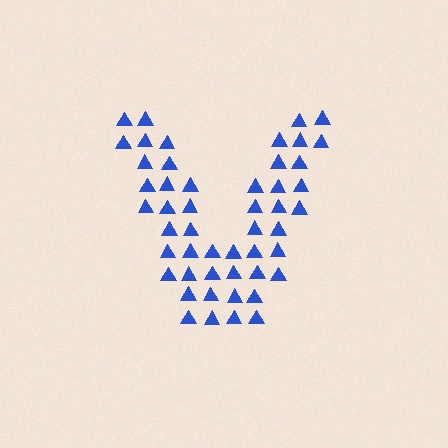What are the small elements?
The small elements are triangles.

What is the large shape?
The large shape is the letter V.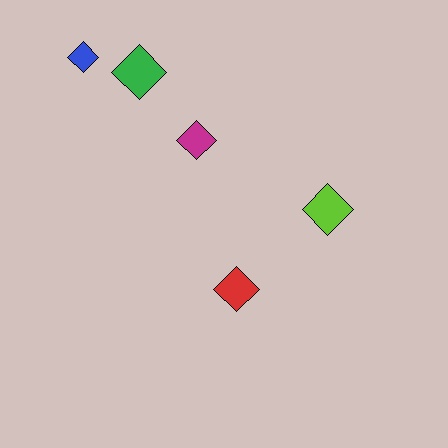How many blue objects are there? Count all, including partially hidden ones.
There is 1 blue object.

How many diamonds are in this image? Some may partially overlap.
There are 5 diamonds.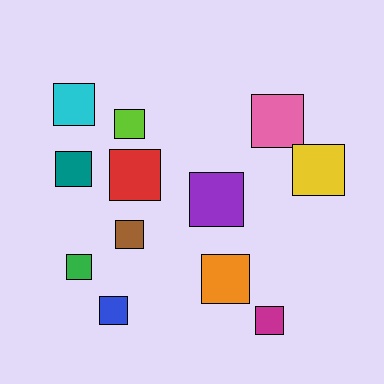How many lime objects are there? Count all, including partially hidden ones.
There is 1 lime object.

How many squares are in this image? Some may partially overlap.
There are 12 squares.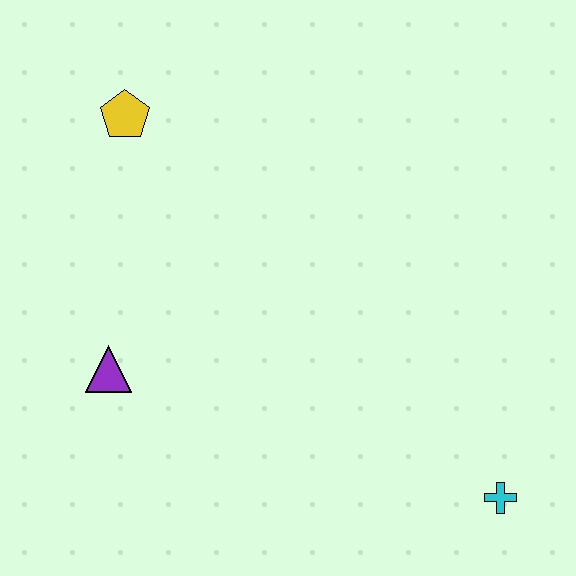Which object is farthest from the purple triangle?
The cyan cross is farthest from the purple triangle.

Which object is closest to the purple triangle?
The yellow pentagon is closest to the purple triangle.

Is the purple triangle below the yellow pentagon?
Yes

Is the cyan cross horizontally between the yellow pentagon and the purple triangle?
No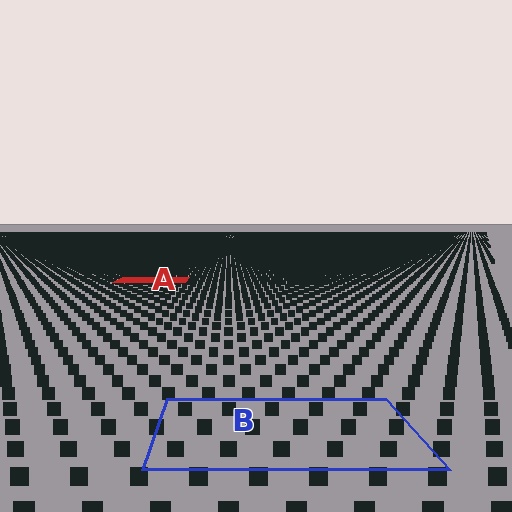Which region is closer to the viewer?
Region B is closer. The texture elements there are larger and more spread out.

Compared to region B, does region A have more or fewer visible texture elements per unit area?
Region A has more texture elements per unit area — they are packed more densely because it is farther away.